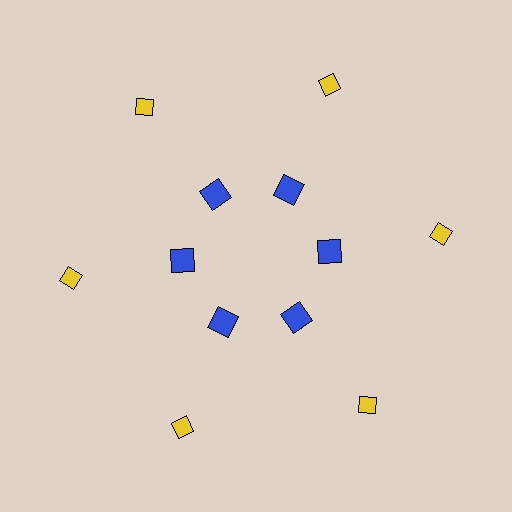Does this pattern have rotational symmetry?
Yes, this pattern has 6-fold rotational symmetry. It looks the same after rotating 60 degrees around the center.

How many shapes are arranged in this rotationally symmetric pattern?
There are 12 shapes, arranged in 6 groups of 2.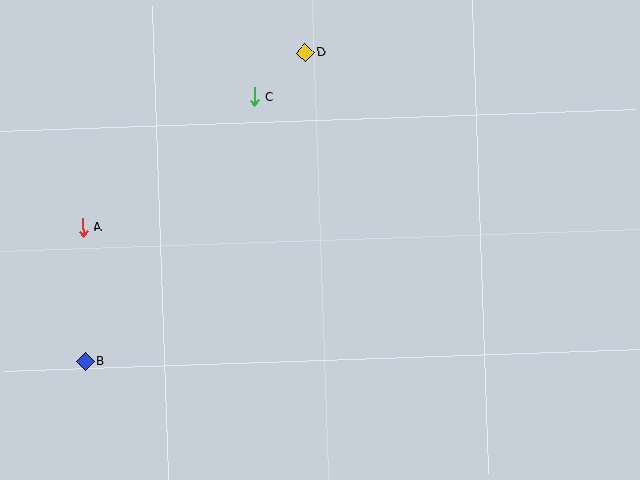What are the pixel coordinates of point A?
Point A is at (82, 227).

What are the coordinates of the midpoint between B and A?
The midpoint between B and A is at (84, 294).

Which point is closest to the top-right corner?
Point D is closest to the top-right corner.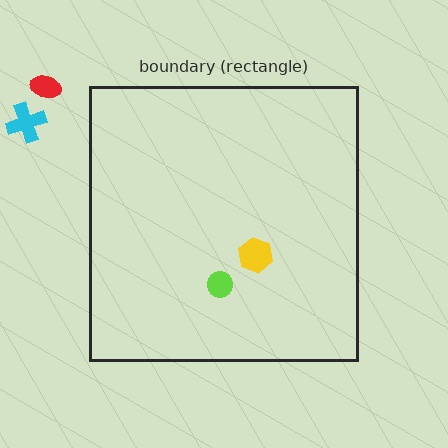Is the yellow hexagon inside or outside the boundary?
Inside.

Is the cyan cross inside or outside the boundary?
Outside.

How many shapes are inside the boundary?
2 inside, 2 outside.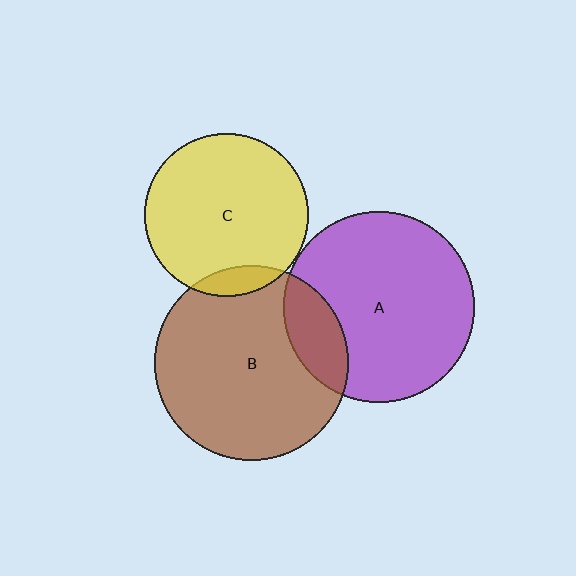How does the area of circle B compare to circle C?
Approximately 1.4 times.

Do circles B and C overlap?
Yes.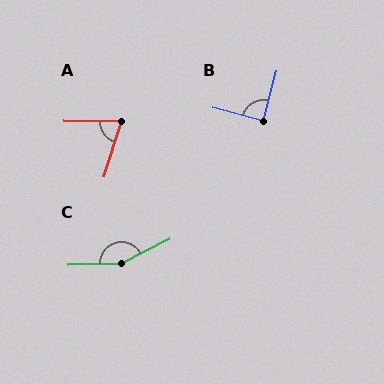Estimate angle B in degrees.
Approximately 90 degrees.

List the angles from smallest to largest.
A (73°), B (90°), C (155°).